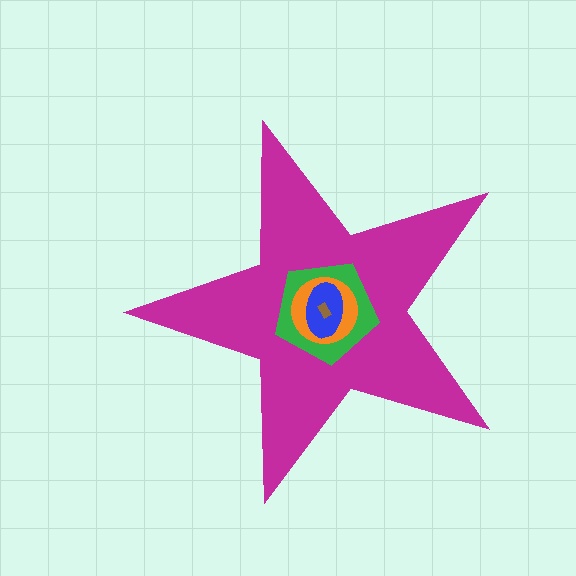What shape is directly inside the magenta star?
The green pentagon.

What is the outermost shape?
The magenta star.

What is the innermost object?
The brown rectangle.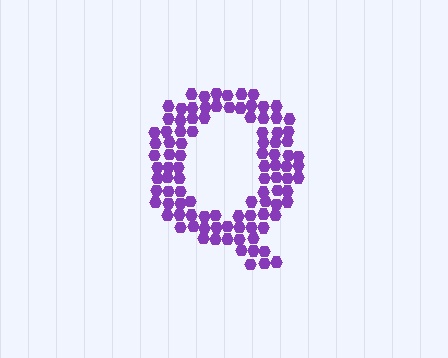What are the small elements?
The small elements are hexagons.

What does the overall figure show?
The overall figure shows the letter Q.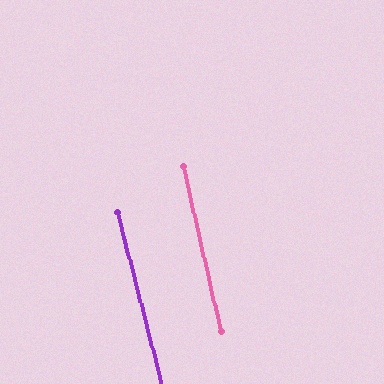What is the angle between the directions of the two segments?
Approximately 2 degrees.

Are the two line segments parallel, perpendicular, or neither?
Parallel — their directions differ by only 1.7°.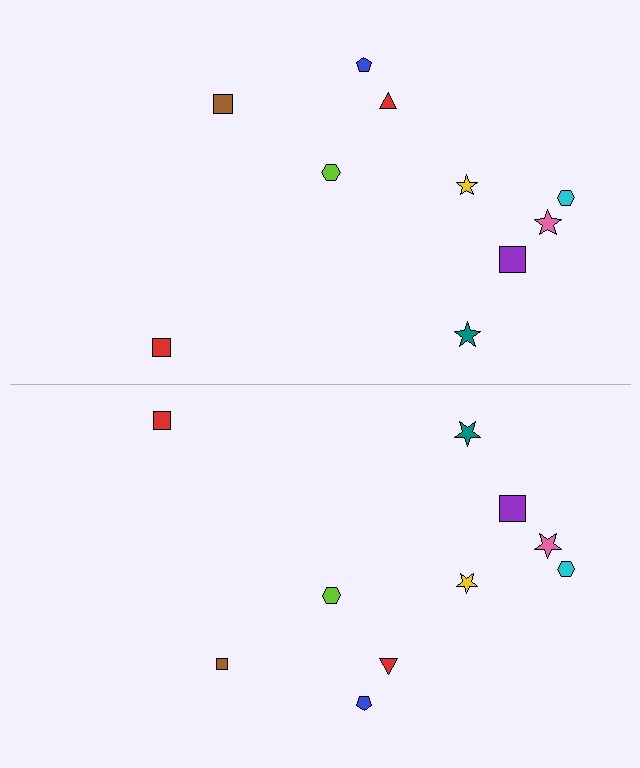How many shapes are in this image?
There are 20 shapes in this image.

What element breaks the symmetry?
The brown square on the bottom side has a different size than its mirror counterpart.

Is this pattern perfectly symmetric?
No, the pattern is not perfectly symmetric. The brown square on the bottom side has a different size than its mirror counterpart.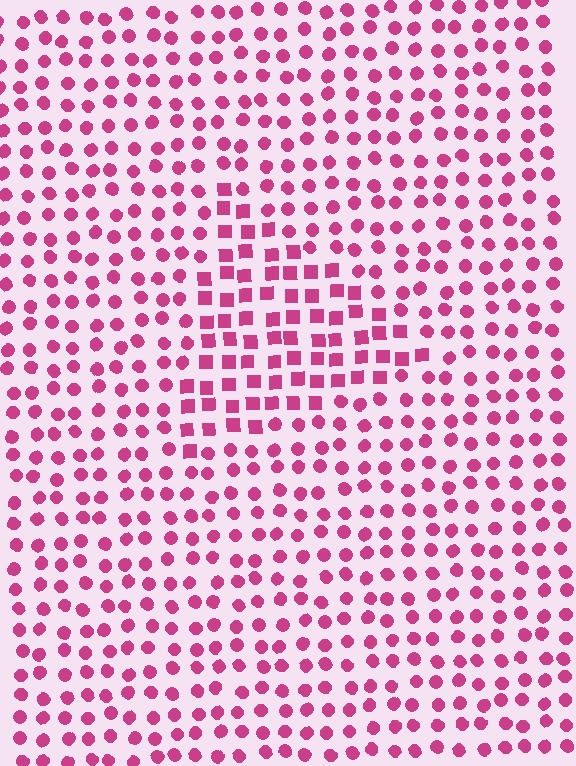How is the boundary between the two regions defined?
The boundary is defined by a change in element shape: squares inside vs. circles outside. All elements share the same color and spacing.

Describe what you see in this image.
The image is filled with small magenta elements arranged in a uniform grid. A triangle-shaped region contains squares, while the surrounding area contains circles. The boundary is defined purely by the change in element shape.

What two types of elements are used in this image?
The image uses squares inside the triangle region and circles outside it.